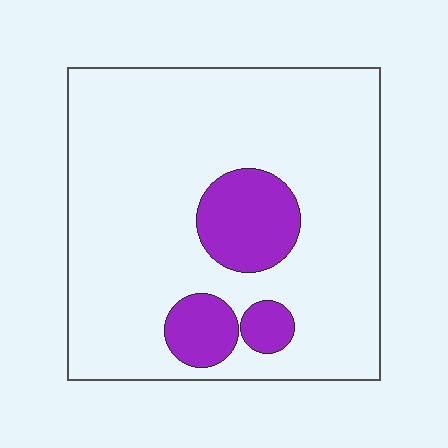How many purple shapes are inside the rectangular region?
3.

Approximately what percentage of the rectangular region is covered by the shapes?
Approximately 15%.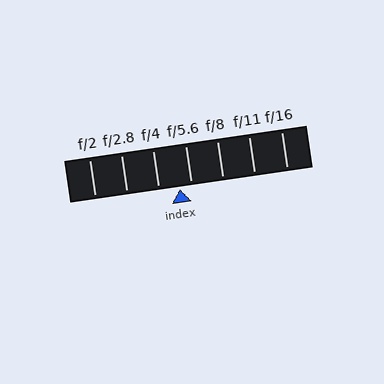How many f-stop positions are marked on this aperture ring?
There are 7 f-stop positions marked.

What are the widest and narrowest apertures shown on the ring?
The widest aperture shown is f/2 and the narrowest is f/16.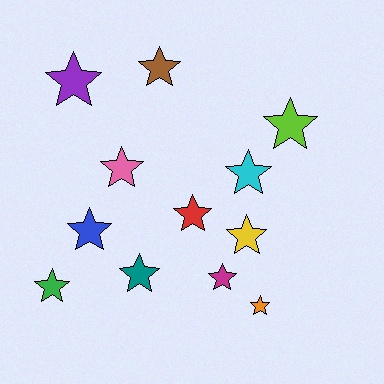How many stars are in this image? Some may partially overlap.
There are 12 stars.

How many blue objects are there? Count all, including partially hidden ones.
There is 1 blue object.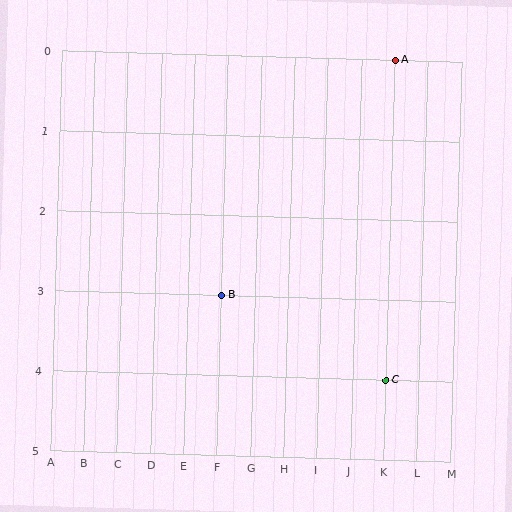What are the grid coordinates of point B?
Point B is at grid coordinates (F, 3).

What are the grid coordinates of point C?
Point C is at grid coordinates (K, 4).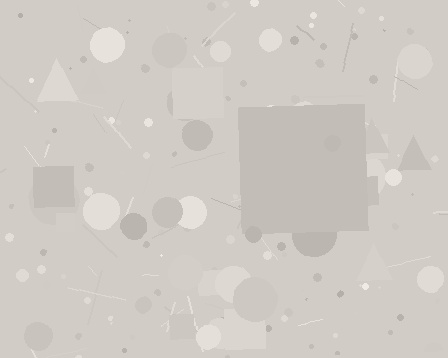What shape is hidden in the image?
A square is hidden in the image.